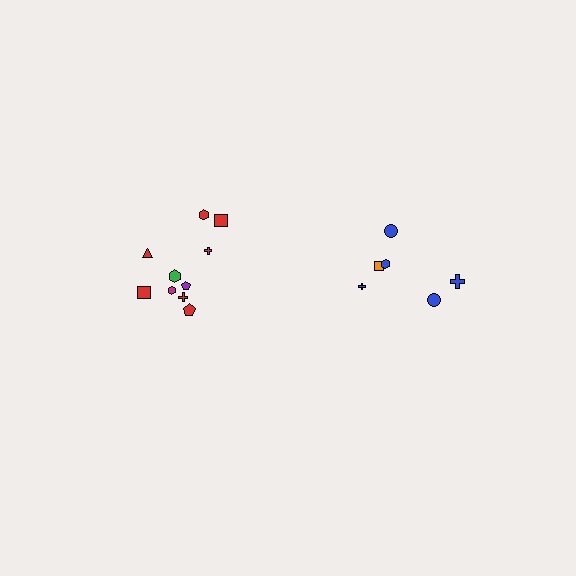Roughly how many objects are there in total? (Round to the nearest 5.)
Roughly 15 objects in total.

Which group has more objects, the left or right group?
The left group.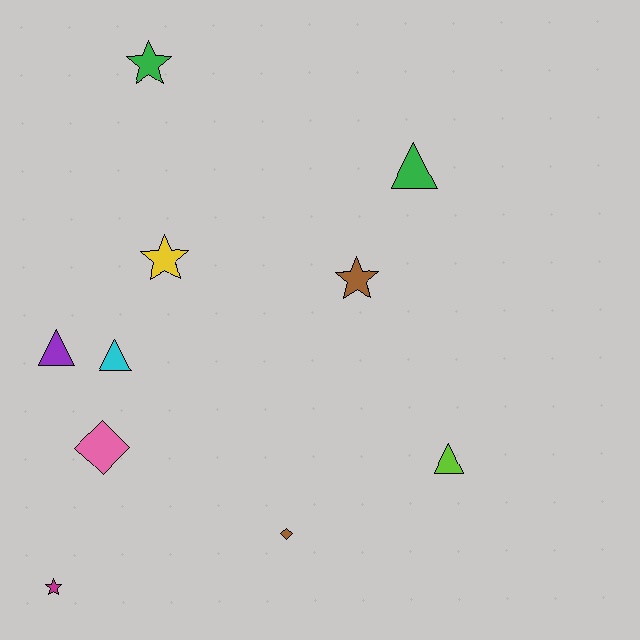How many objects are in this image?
There are 10 objects.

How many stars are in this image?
There are 4 stars.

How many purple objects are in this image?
There is 1 purple object.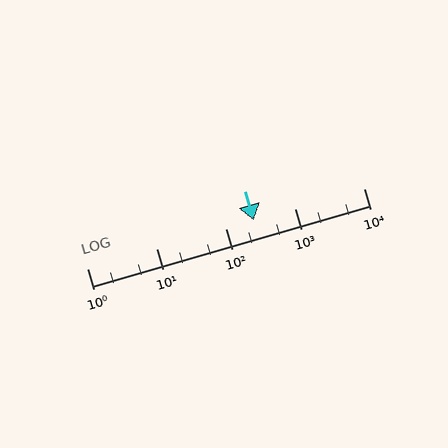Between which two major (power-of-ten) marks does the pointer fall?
The pointer is between 100 and 1000.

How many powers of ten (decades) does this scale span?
The scale spans 4 decades, from 1 to 10000.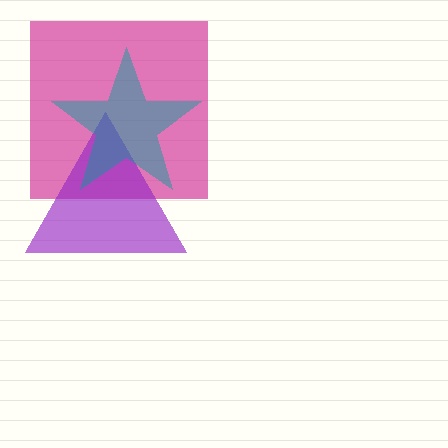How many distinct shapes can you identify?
There are 3 distinct shapes: a magenta square, a purple triangle, a teal star.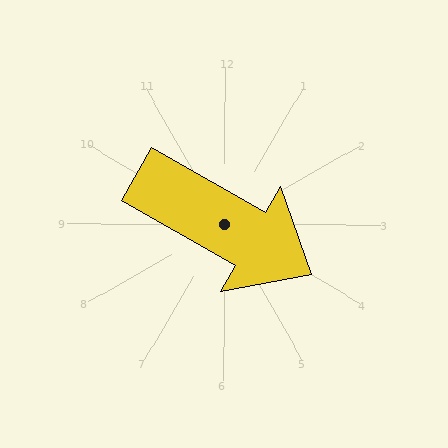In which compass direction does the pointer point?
Southeast.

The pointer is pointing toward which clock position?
Roughly 4 o'clock.